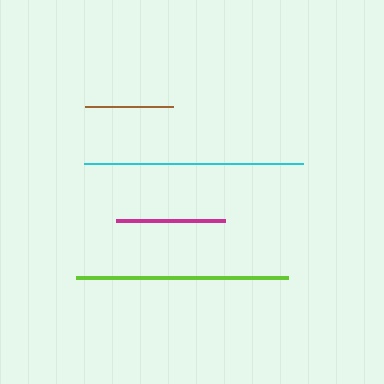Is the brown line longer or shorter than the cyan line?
The cyan line is longer than the brown line.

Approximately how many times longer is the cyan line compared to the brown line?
The cyan line is approximately 2.5 times the length of the brown line.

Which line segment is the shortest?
The brown line is the shortest at approximately 88 pixels.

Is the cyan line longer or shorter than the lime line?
The cyan line is longer than the lime line.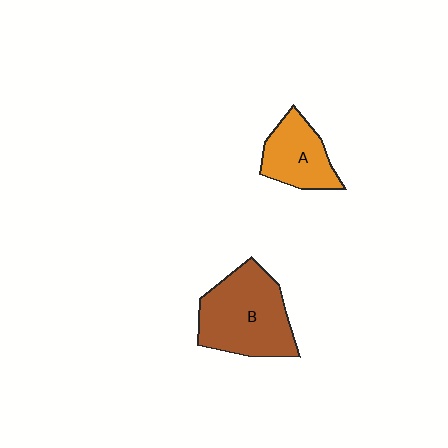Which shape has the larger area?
Shape B (brown).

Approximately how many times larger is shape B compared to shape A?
Approximately 1.7 times.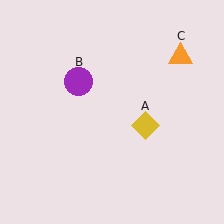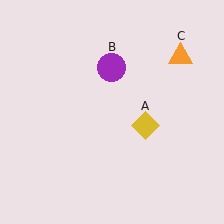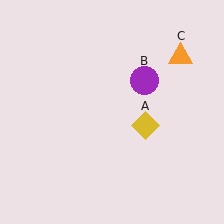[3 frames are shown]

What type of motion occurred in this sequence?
The purple circle (object B) rotated clockwise around the center of the scene.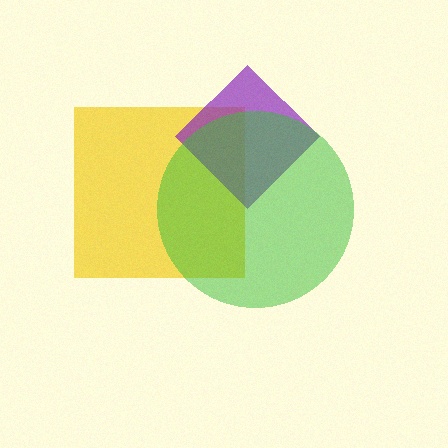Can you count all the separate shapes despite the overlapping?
Yes, there are 3 separate shapes.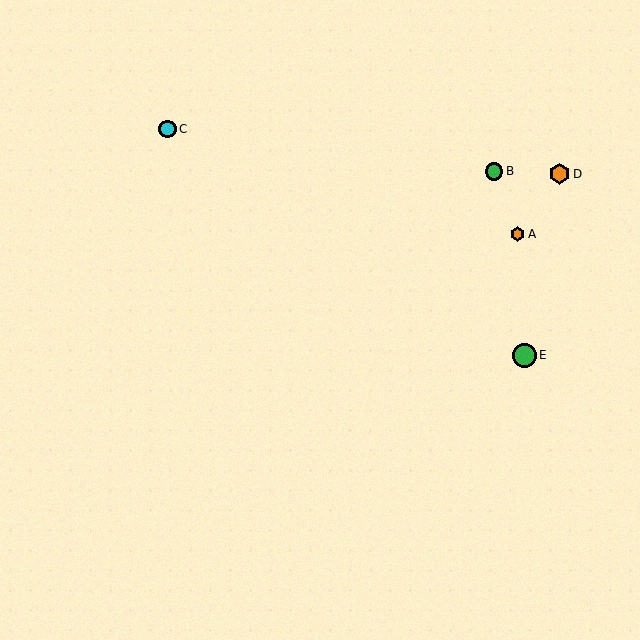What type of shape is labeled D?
Shape D is an orange hexagon.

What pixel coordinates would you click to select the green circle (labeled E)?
Click at (525, 355) to select the green circle E.